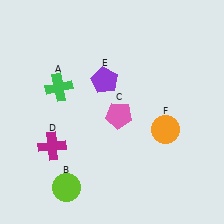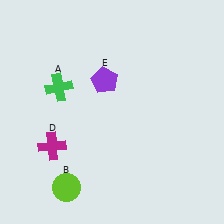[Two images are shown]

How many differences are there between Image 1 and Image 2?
There are 2 differences between the two images.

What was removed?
The pink pentagon (C), the orange circle (F) were removed in Image 2.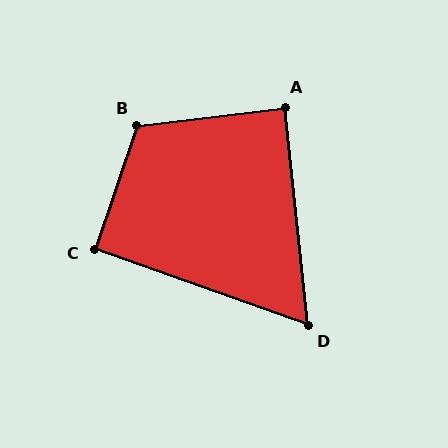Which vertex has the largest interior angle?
B, at approximately 115 degrees.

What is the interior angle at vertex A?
Approximately 89 degrees (approximately right).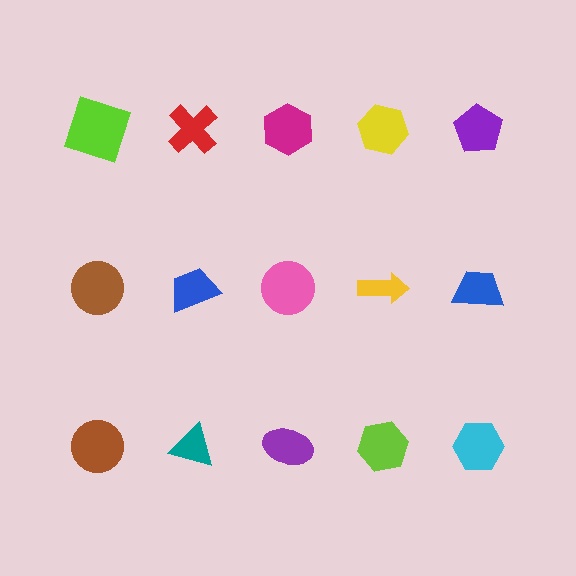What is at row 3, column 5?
A cyan hexagon.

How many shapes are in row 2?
5 shapes.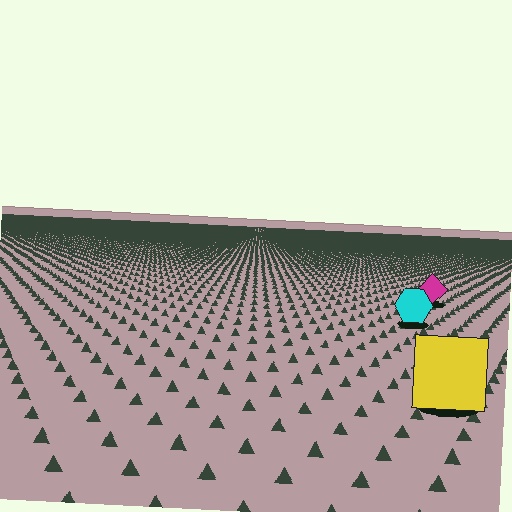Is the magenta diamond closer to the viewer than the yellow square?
No. The yellow square is closer — you can tell from the texture gradient: the ground texture is coarser near it.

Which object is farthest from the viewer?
The magenta diamond is farthest from the viewer. It appears smaller and the ground texture around it is denser.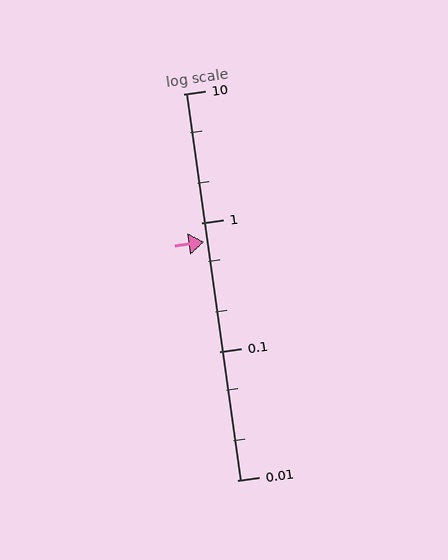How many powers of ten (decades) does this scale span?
The scale spans 3 decades, from 0.01 to 10.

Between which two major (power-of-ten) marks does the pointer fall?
The pointer is between 0.1 and 1.